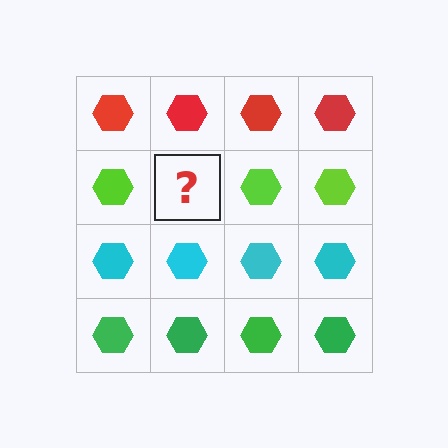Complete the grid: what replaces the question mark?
The question mark should be replaced with a lime hexagon.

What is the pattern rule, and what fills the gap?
The rule is that each row has a consistent color. The gap should be filled with a lime hexagon.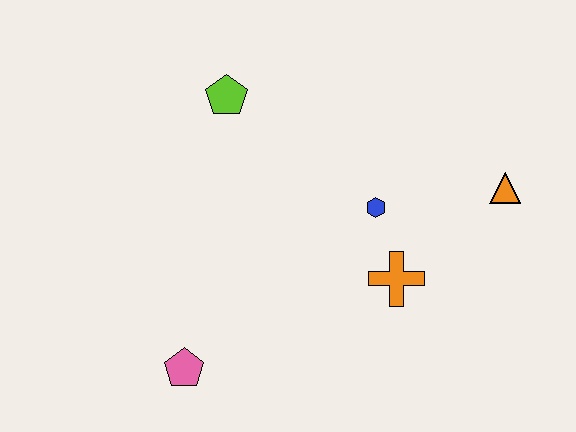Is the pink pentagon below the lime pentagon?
Yes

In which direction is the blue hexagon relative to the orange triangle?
The blue hexagon is to the left of the orange triangle.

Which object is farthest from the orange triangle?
The pink pentagon is farthest from the orange triangle.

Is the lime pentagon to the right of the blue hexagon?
No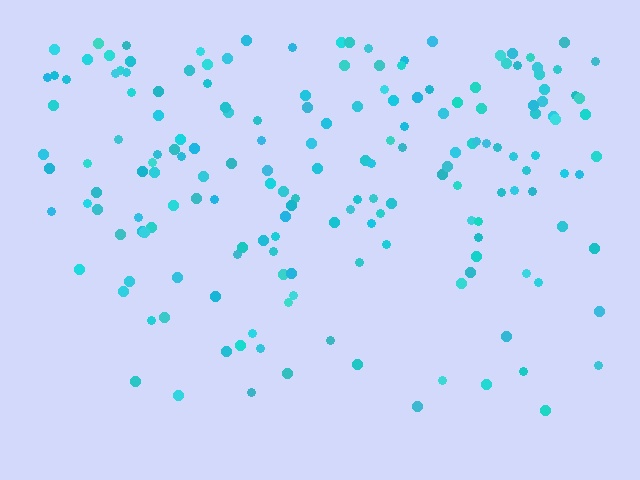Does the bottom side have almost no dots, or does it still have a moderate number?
Still a moderate number, just noticeably fewer than the top.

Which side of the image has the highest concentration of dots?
The top.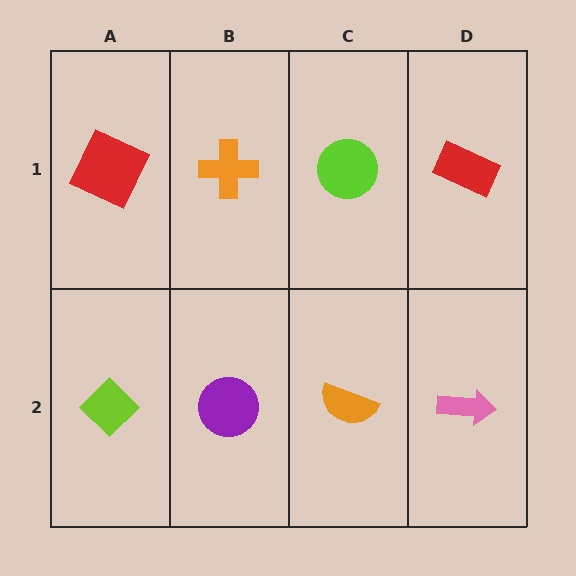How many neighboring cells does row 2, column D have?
2.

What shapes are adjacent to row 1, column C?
An orange semicircle (row 2, column C), an orange cross (row 1, column B), a red rectangle (row 1, column D).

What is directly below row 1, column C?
An orange semicircle.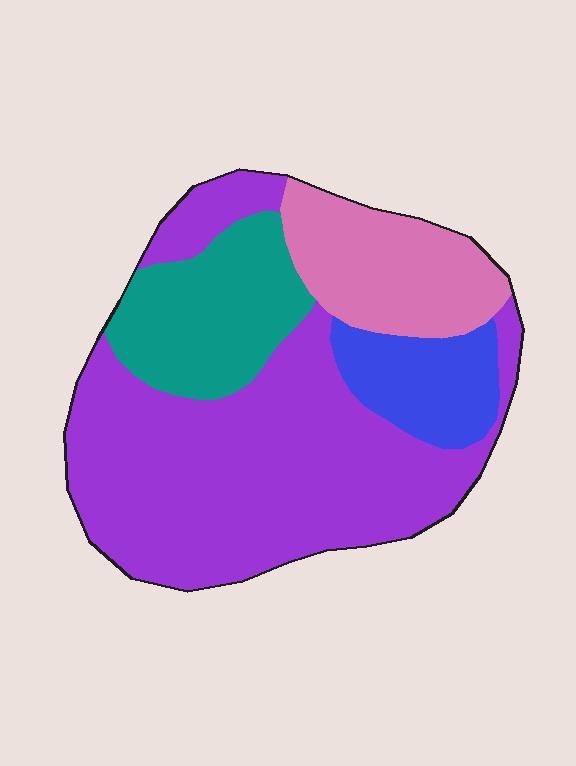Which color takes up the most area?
Purple, at roughly 55%.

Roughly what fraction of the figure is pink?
Pink takes up about one sixth (1/6) of the figure.